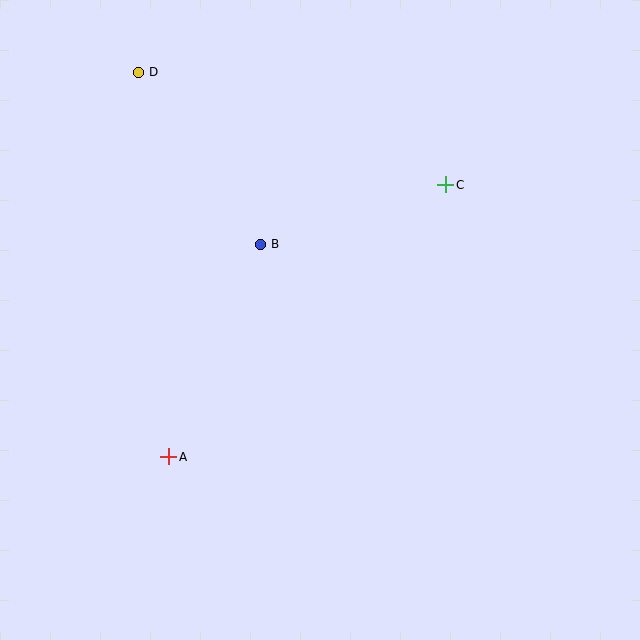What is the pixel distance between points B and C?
The distance between B and C is 194 pixels.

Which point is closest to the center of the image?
Point B at (261, 244) is closest to the center.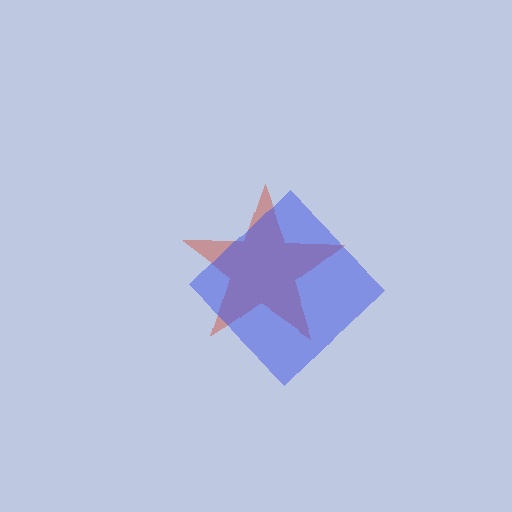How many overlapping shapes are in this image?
There are 2 overlapping shapes in the image.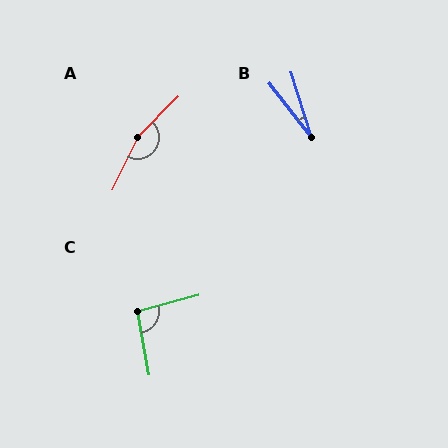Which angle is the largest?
A, at approximately 161 degrees.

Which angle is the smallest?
B, at approximately 20 degrees.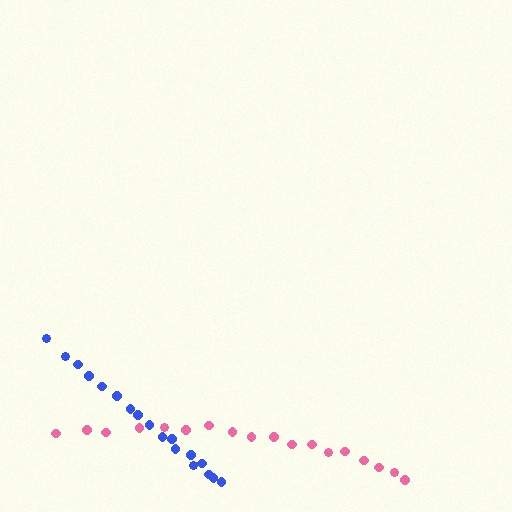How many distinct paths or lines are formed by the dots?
There are 2 distinct paths.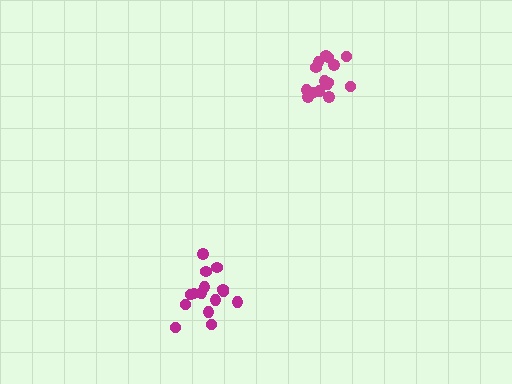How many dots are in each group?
Group 1: 15 dots, Group 2: 15 dots (30 total).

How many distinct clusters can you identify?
There are 2 distinct clusters.